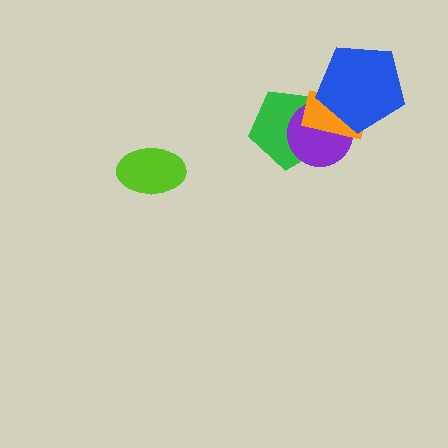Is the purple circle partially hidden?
Yes, it is partially covered by another shape.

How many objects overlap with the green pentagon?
2 objects overlap with the green pentagon.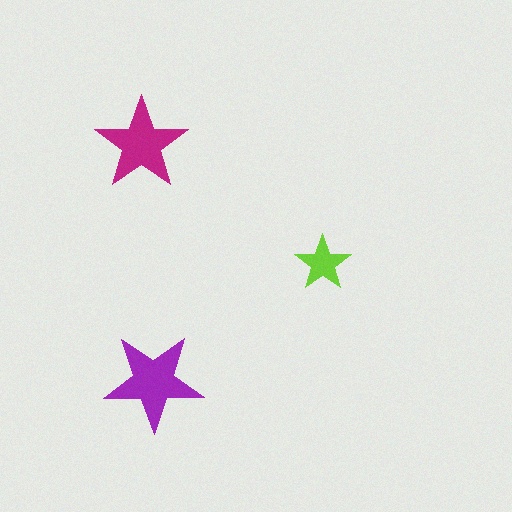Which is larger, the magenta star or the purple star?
The purple one.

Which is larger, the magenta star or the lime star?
The magenta one.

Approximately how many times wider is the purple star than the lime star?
About 2 times wider.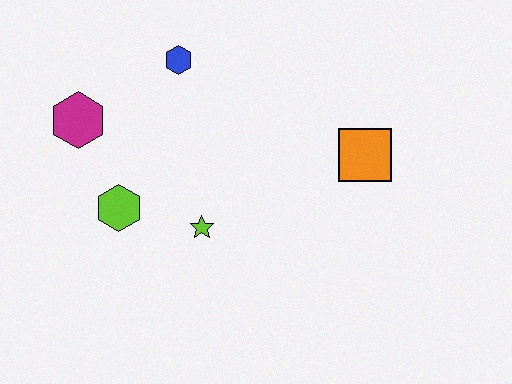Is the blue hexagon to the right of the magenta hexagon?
Yes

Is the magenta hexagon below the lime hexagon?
No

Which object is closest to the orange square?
The lime star is closest to the orange square.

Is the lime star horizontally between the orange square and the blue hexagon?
Yes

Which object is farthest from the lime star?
The orange square is farthest from the lime star.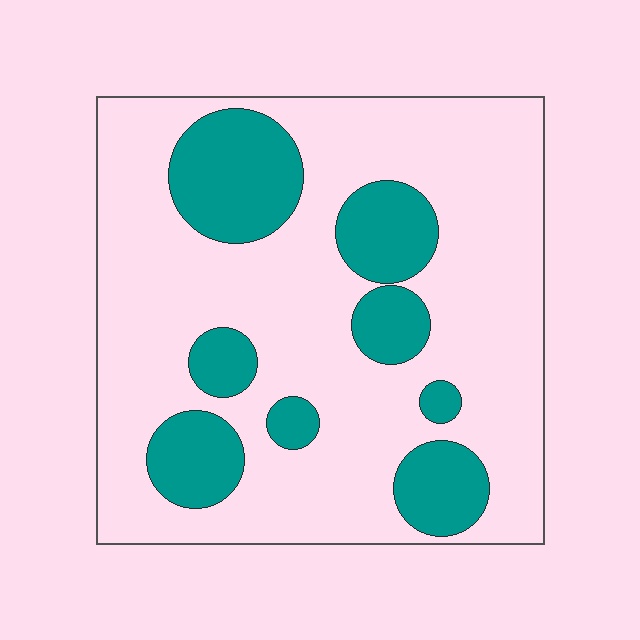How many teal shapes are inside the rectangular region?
8.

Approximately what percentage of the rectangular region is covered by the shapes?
Approximately 25%.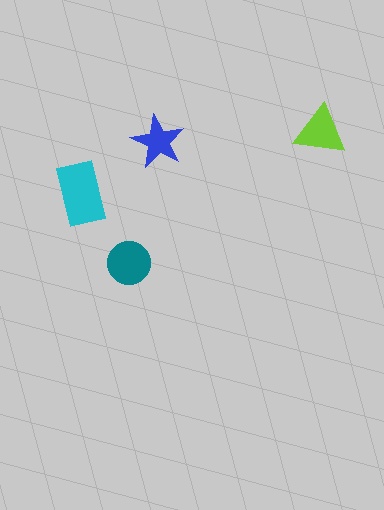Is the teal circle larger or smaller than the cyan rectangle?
Smaller.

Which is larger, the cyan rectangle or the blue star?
The cyan rectangle.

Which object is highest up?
The lime triangle is topmost.